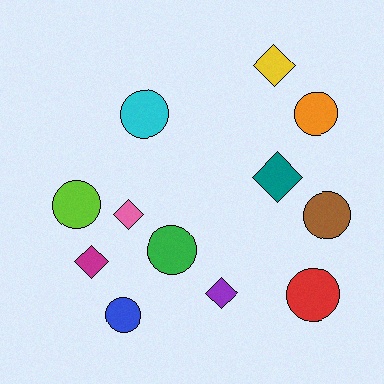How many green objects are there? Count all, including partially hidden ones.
There is 1 green object.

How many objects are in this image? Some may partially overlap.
There are 12 objects.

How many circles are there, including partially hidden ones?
There are 7 circles.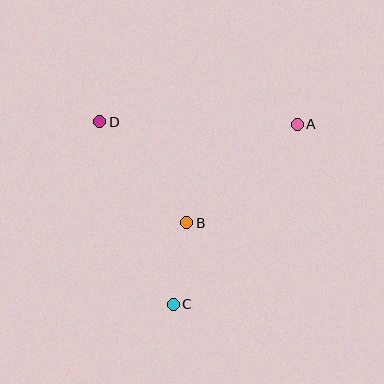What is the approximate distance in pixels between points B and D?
The distance between B and D is approximately 133 pixels.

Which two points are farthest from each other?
Points A and C are farthest from each other.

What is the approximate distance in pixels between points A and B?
The distance between A and B is approximately 148 pixels.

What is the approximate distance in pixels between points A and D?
The distance between A and D is approximately 198 pixels.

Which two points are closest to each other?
Points B and C are closest to each other.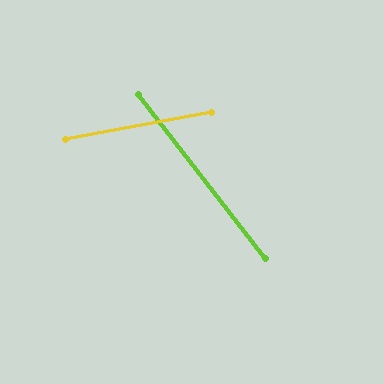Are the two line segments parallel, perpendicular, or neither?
Neither parallel nor perpendicular — they differ by about 63°.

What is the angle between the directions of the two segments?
Approximately 63 degrees.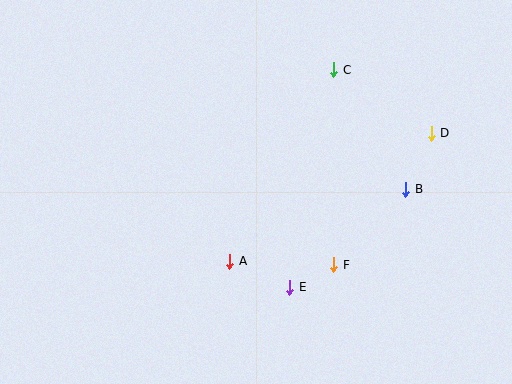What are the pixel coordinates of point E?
Point E is at (290, 287).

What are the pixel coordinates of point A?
Point A is at (230, 261).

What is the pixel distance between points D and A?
The distance between D and A is 239 pixels.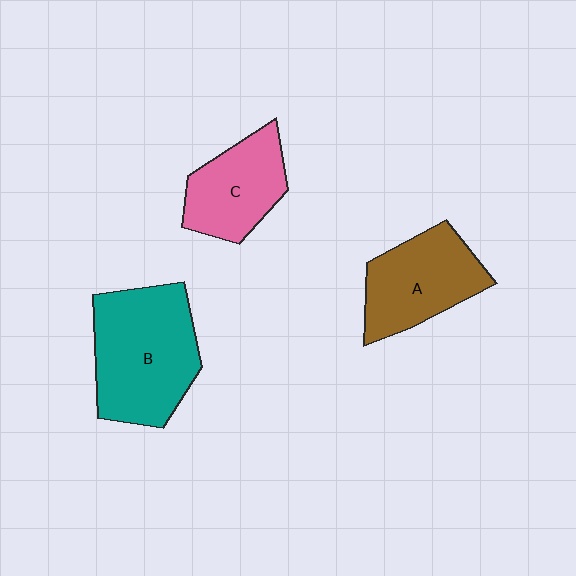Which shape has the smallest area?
Shape C (pink).